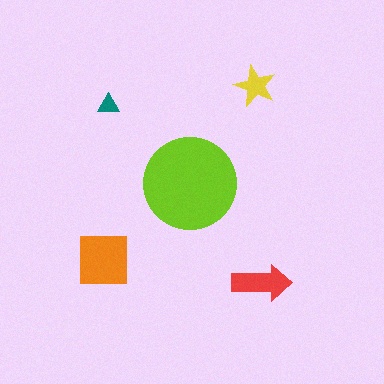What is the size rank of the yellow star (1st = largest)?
4th.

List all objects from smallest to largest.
The teal triangle, the yellow star, the red arrow, the orange square, the lime circle.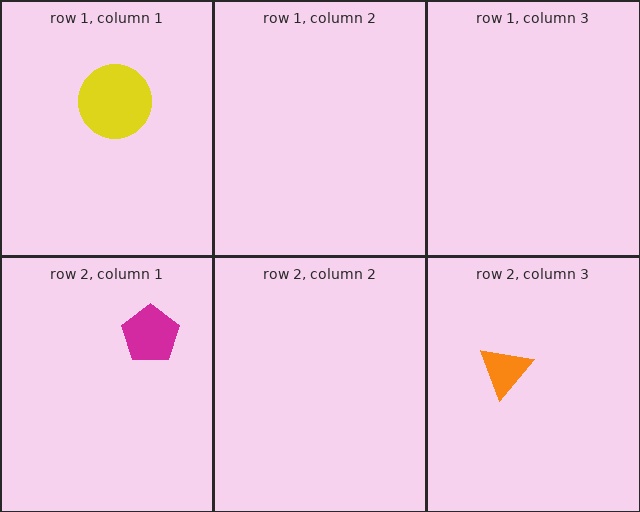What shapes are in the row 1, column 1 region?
The yellow circle.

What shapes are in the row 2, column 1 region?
The magenta pentagon.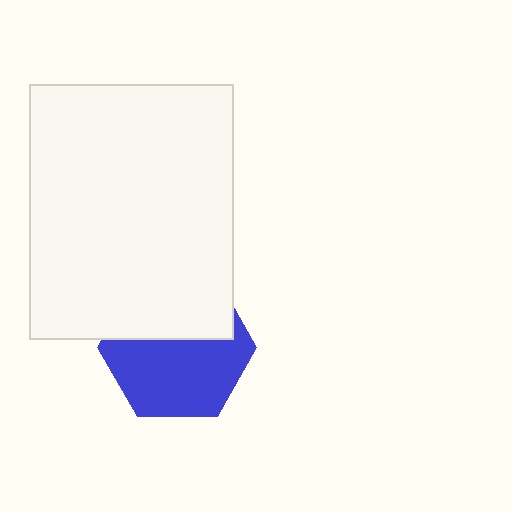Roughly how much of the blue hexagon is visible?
About half of it is visible (roughly 59%).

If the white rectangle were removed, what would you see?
You would see the complete blue hexagon.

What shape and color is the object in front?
The object in front is a white rectangle.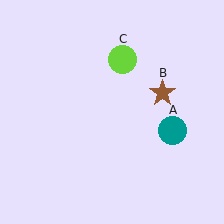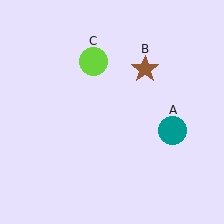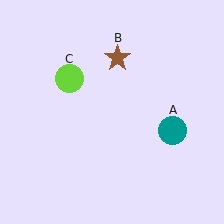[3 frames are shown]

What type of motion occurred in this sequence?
The brown star (object B), lime circle (object C) rotated counterclockwise around the center of the scene.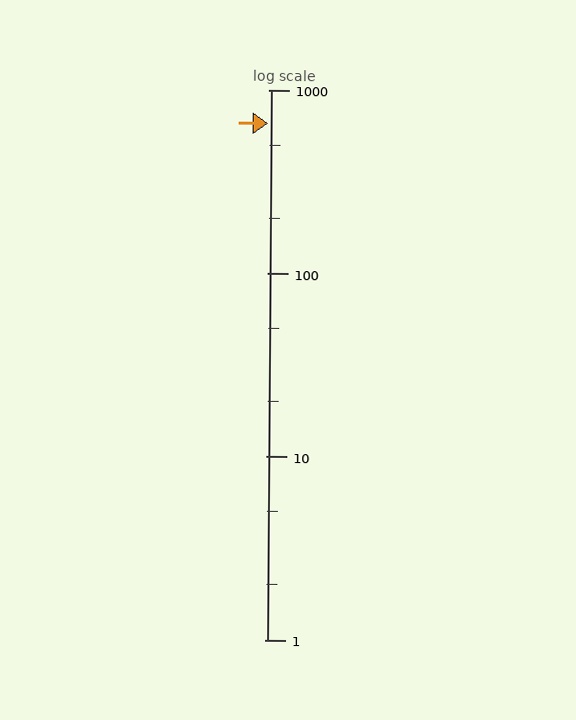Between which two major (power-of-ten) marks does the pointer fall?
The pointer is between 100 and 1000.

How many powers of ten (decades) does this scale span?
The scale spans 3 decades, from 1 to 1000.